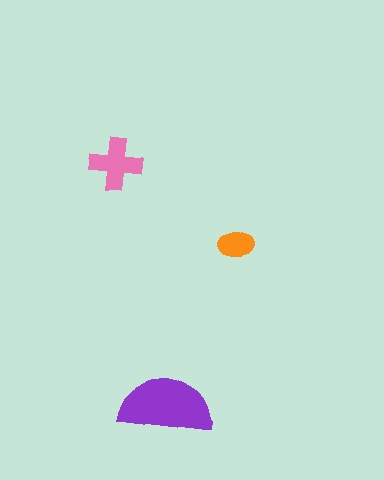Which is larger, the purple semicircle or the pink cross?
The purple semicircle.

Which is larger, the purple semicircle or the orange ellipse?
The purple semicircle.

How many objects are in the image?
There are 3 objects in the image.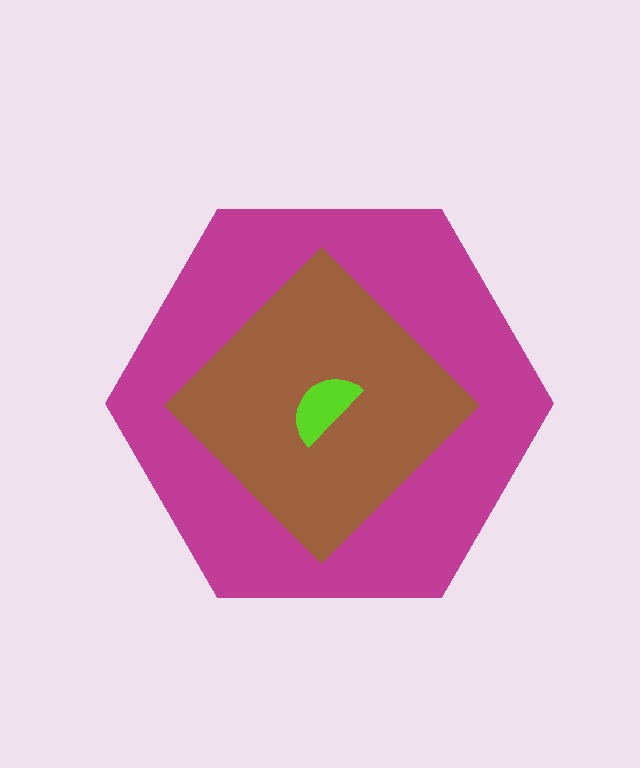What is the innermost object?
The lime semicircle.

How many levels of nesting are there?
3.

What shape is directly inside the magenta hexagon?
The brown diamond.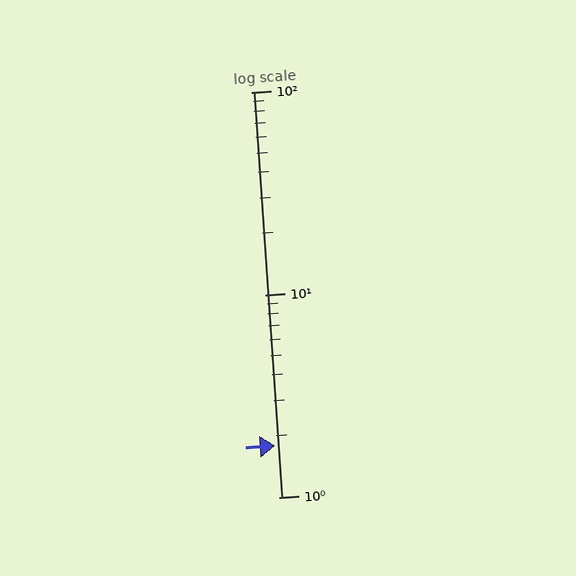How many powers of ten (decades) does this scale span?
The scale spans 2 decades, from 1 to 100.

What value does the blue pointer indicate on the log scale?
The pointer indicates approximately 1.8.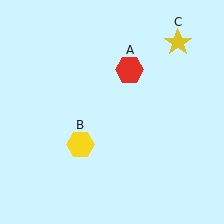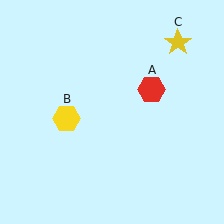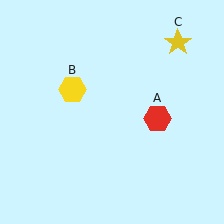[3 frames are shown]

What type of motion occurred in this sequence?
The red hexagon (object A), yellow hexagon (object B) rotated clockwise around the center of the scene.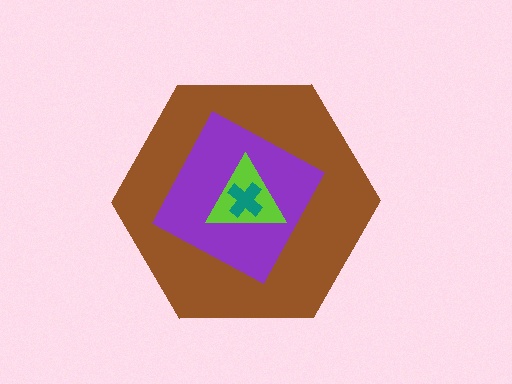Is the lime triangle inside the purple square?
Yes.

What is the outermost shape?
The brown hexagon.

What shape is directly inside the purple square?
The lime triangle.